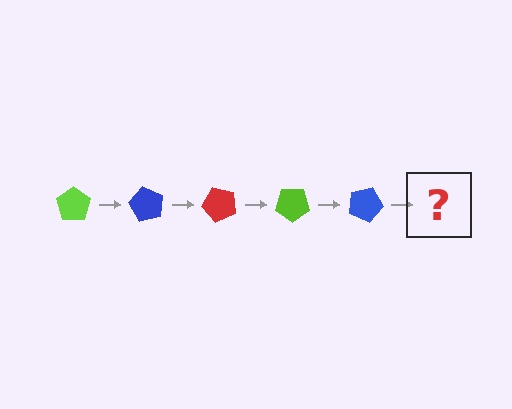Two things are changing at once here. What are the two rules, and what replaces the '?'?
The two rules are that it rotates 60 degrees each step and the color cycles through lime, blue, and red. The '?' should be a red pentagon, rotated 300 degrees from the start.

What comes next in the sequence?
The next element should be a red pentagon, rotated 300 degrees from the start.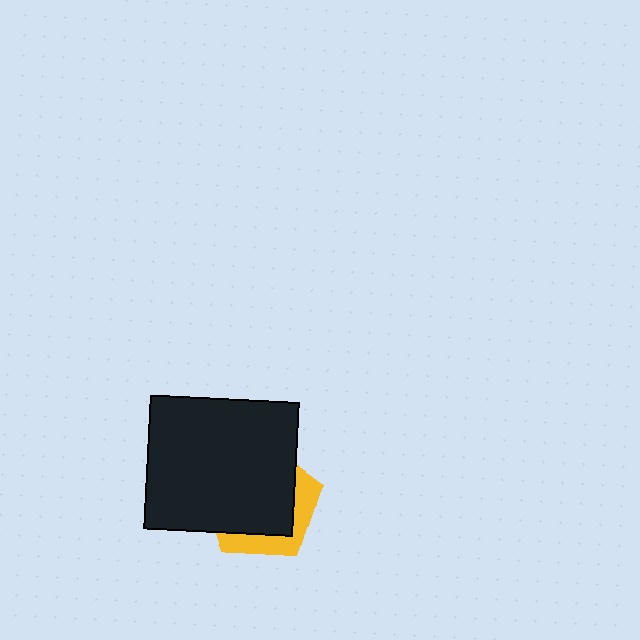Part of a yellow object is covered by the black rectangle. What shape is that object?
It is a pentagon.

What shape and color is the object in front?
The object in front is a black rectangle.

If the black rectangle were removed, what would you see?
You would see the complete yellow pentagon.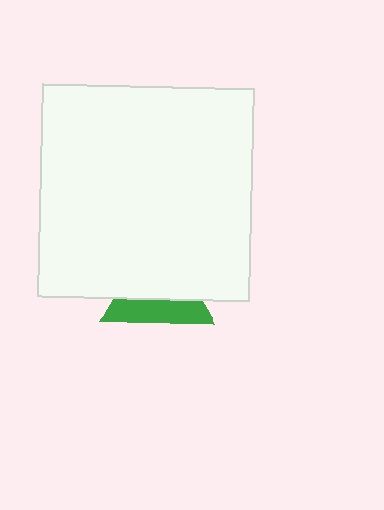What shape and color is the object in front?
The object in front is a white square.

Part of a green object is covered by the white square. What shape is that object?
It is a triangle.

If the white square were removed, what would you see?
You would see the complete green triangle.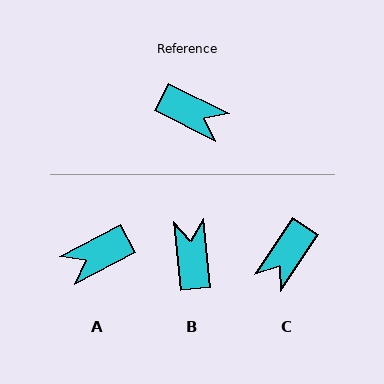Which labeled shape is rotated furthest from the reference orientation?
A, about 126 degrees away.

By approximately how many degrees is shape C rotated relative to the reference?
Approximately 97 degrees clockwise.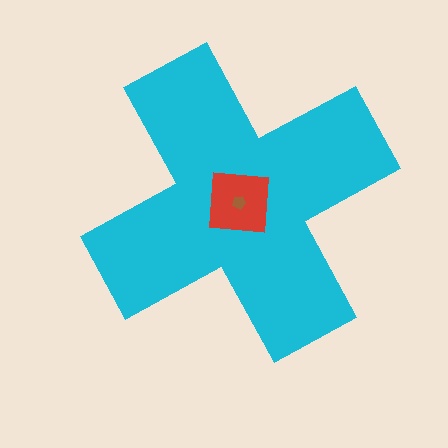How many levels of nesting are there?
3.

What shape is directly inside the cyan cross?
The red square.